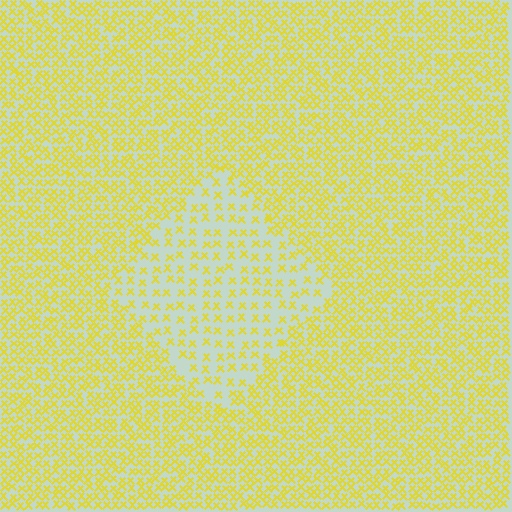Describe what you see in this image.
The image contains small yellow elements arranged at two different densities. A diamond-shaped region is visible where the elements are less densely packed than the surrounding area.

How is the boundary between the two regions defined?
The boundary is defined by a change in element density (approximately 2.2x ratio). All elements are the same color, size, and shape.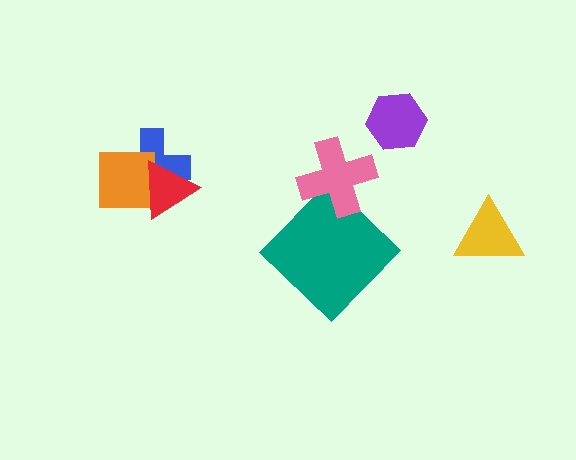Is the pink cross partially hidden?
No, no other shape covers it.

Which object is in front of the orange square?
The red triangle is in front of the orange square.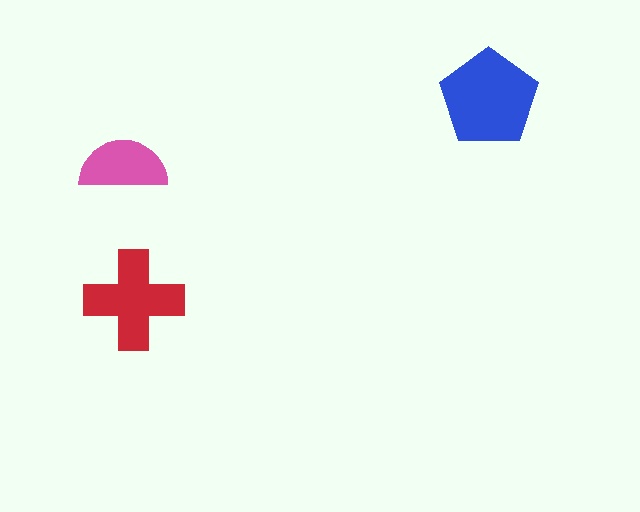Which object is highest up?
The blue pentagon is topmost.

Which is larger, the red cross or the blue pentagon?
The blue pentagon.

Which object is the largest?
The blue pentagon.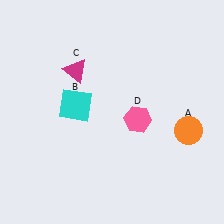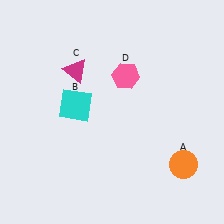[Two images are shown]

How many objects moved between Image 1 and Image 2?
2 objects moved between the two images.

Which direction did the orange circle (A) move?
The orange circle (A) moved down.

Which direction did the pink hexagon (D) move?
The pink hexagon (D) moved up.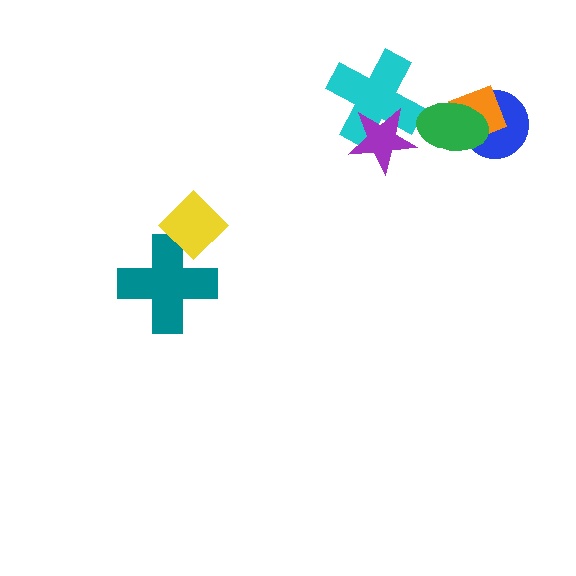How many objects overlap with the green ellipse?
2 objects overlap with the green ellipse.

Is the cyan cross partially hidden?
Yes, it is partially covered by another shape.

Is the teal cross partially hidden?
Yes, it is partially covered by another shape.